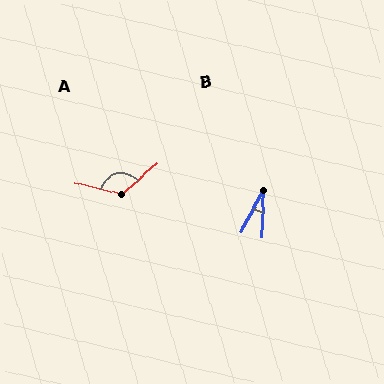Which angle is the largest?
A, at approximately 126 degrees.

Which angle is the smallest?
B, at approximately 27 degrees.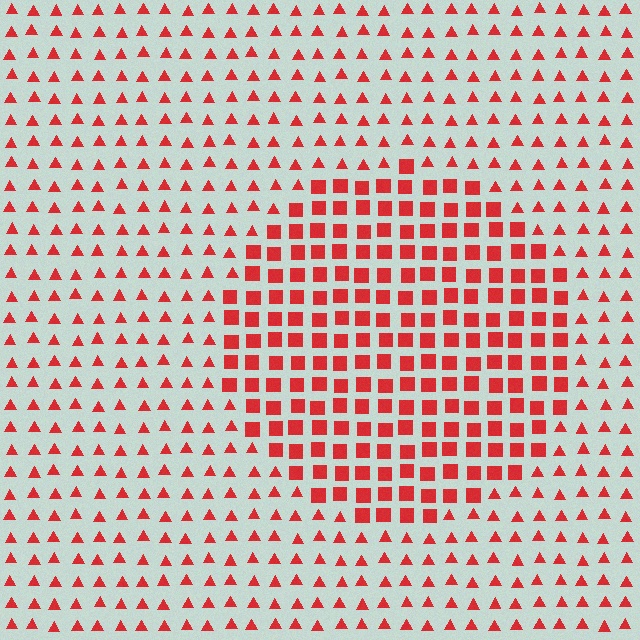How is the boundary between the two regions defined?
The boundary is defined by a change in element shape: squares inside vs. triangles outside. All elements share the same color and spacing.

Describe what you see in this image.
The image is filled with small red elements arranged in a uniform grid. A circle-shaped region contains squares, while the surrounding area contains triangles. The boundary is defined purely by the change in element shape.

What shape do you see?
I see a circle.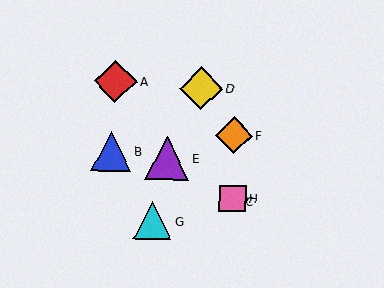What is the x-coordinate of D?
Object D is at x≈201.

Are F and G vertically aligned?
No, F is at x≈234 and G is at x≈153.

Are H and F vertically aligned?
Yes, both are at x≈233.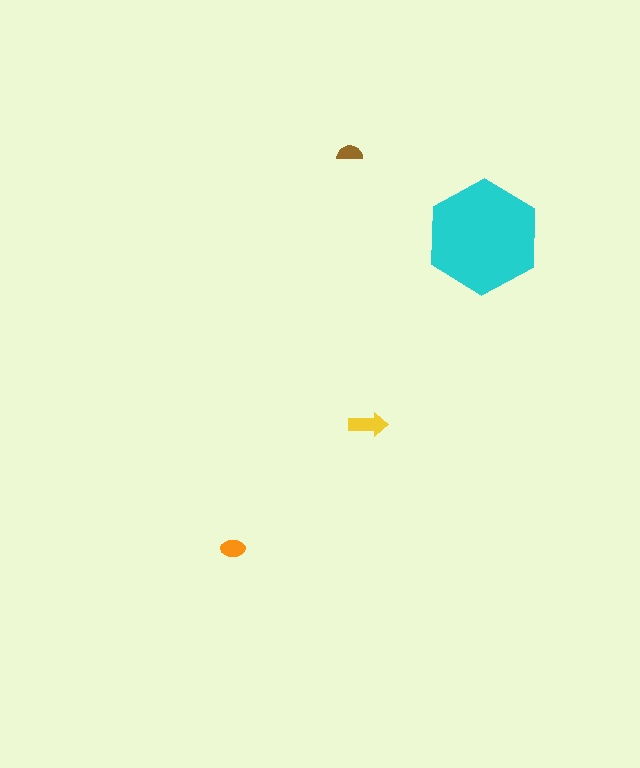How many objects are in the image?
There are 4 objects in the image.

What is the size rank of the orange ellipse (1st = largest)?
3rd.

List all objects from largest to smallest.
The cyan hexagon, the yellow arrow, the orange ellipse, the brown semicircle.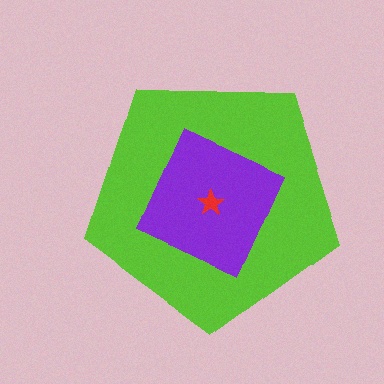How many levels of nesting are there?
3.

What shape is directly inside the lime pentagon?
The purple square.